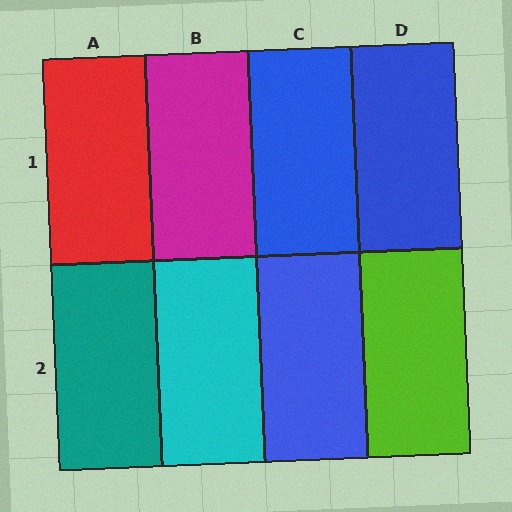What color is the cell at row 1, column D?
Blue.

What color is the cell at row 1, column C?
Blue.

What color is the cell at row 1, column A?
Red.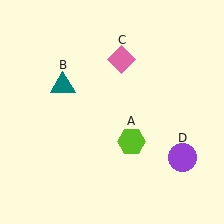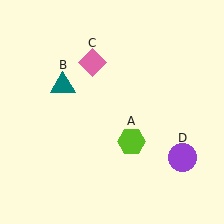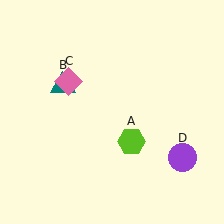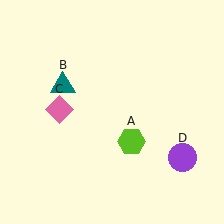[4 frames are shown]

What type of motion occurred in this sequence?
The pink diamond (object C) rotated counterclockwise around the center of the scene.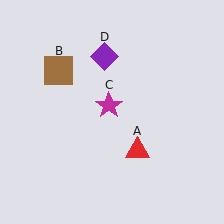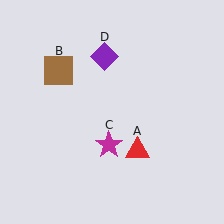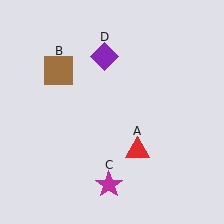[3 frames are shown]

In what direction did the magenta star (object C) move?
The magenta star (object C) moved down.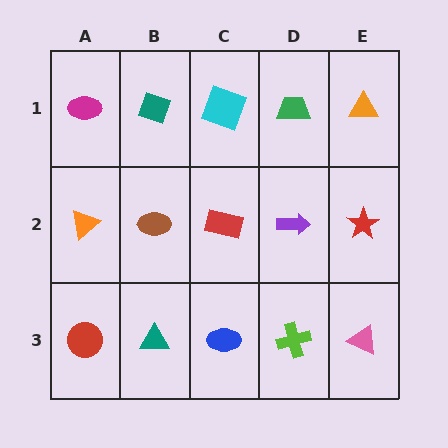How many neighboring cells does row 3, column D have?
3.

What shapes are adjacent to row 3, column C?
A red rectangle (row 2, column C), a teal triangle (row 3, column B), a lime cross (row 3, column D).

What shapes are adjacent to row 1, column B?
A brown ellipse (row 2, column B), a magenta ellipse (row 1, column A), a cyan square (row 1, column C).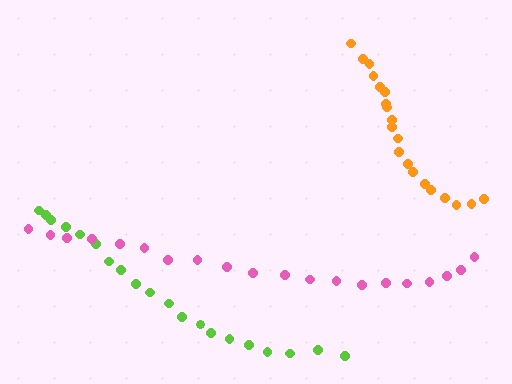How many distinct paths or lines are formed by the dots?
There are 3 distinct paths.